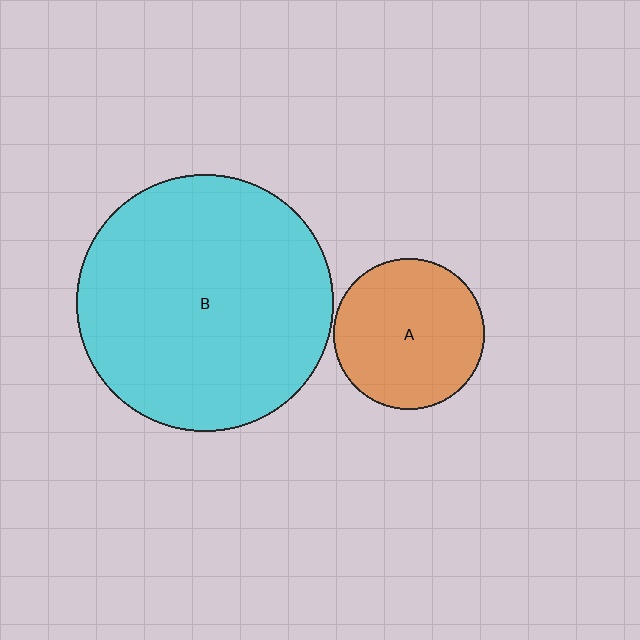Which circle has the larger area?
Circle B (cyan).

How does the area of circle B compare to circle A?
Approximately 2.9 times.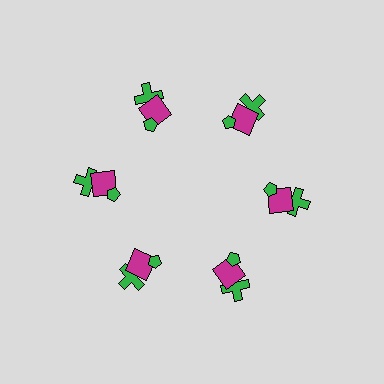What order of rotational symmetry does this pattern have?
This pattern has 6-fold rotational symmetry.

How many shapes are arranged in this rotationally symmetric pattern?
There are 18 shapes, arranged in 6 groups of 3.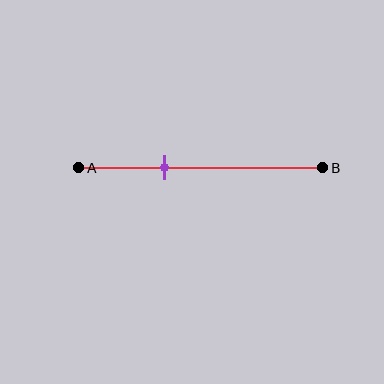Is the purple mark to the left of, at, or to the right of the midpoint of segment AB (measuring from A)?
The purple mark is to the left of the midpoint of segment AB.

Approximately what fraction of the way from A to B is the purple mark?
The purple mark is approximately 35% of the way from A to B.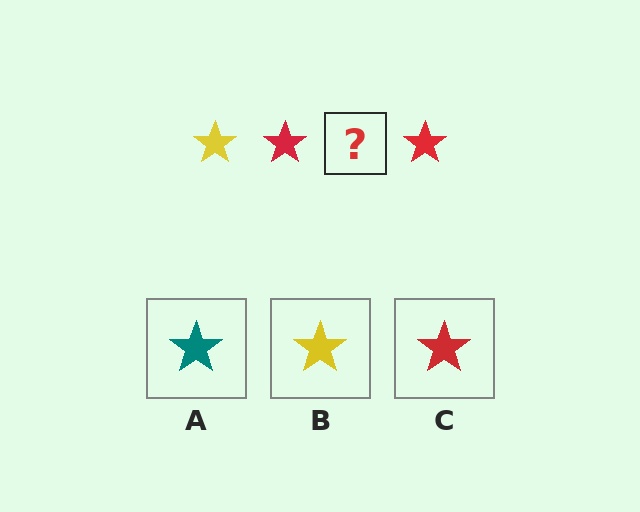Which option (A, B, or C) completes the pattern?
B.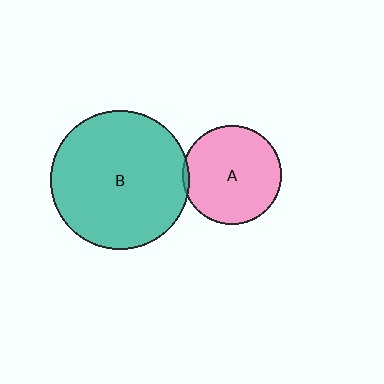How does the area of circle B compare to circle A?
Approximately 2.0 times.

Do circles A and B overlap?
Yes.